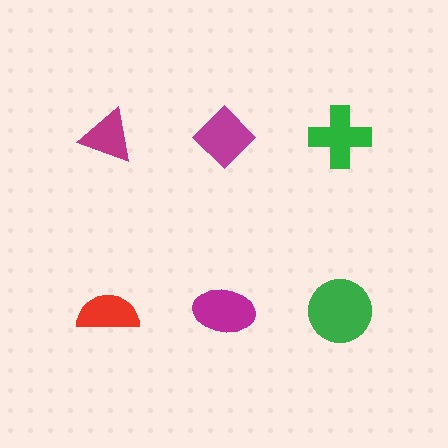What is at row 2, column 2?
A magenta ellipse.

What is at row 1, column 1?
A magenta triangle.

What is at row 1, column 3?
A green cross.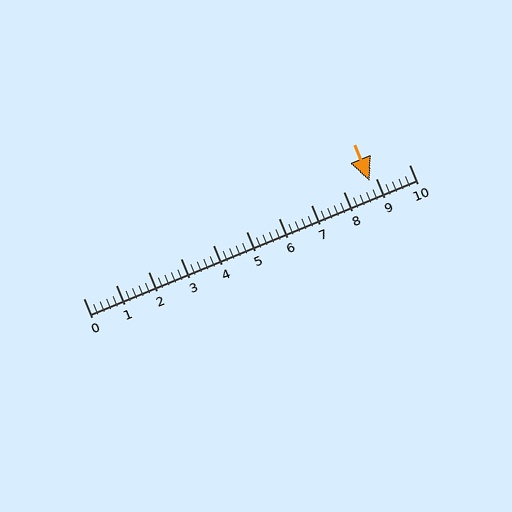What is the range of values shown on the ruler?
The ruler shows values from 0 to 10.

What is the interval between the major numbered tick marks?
The major tick marks are spaced 1 units apart.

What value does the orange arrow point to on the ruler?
The orange arrow points to approximately 8.8.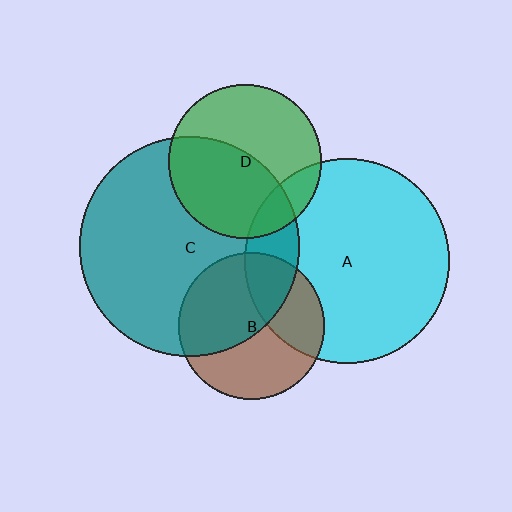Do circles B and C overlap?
Yes.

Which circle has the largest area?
Circle C (teal).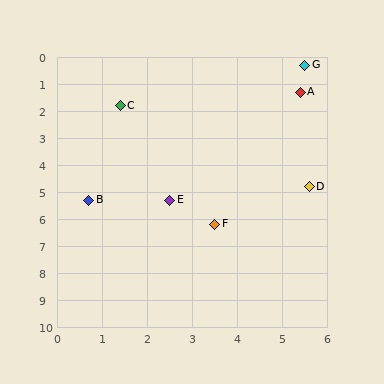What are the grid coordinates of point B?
Point B is at approximately (0.7, 5.3).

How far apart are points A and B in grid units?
Points A and B are about 6.2 grid units apart.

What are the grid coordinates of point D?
Point D is at approximately (5.6, 4.8).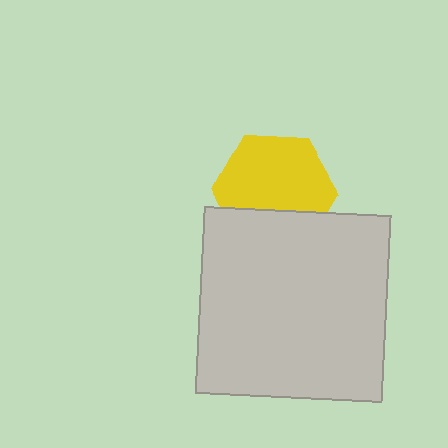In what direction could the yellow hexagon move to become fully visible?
The yellow hexagon could move up. That would shift it out from behind the light gray square entirely.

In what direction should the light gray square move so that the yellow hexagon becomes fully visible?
The light gray square should move down. That is the shortest direction to clear the overlap and leave the yellow hexagon fully visible.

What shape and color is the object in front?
The object in front is a light gray square.